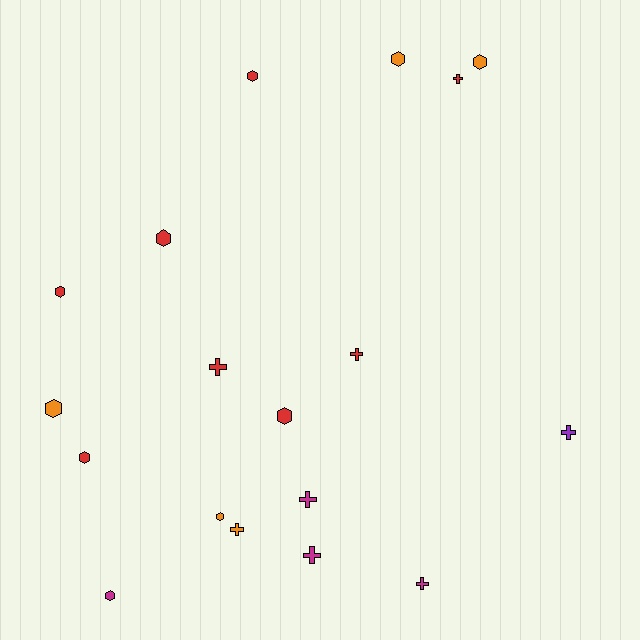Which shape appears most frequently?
Hexagon, with 10 objects.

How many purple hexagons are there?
There are no purple hexagons.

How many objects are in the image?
There are 18 objects.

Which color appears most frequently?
Red, with 8 objects.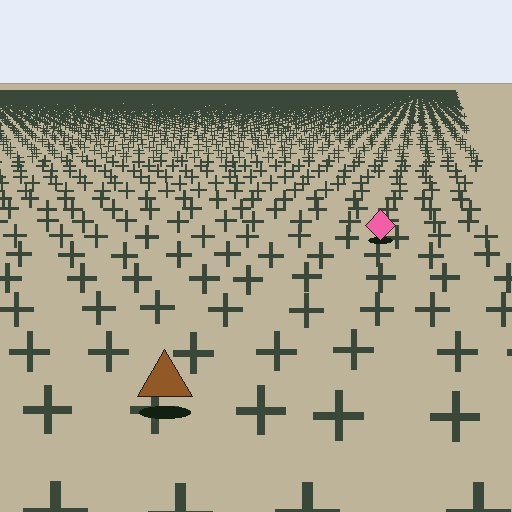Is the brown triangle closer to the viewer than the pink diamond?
Yes. The brown triangle is closer — you can tell from the texture gradient: the ground texture is coarser near it.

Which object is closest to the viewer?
The brown triangle is closest. The texture marks near it are larger and more spread out.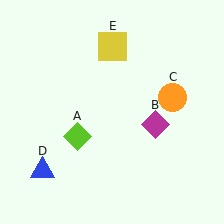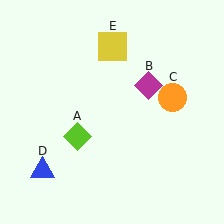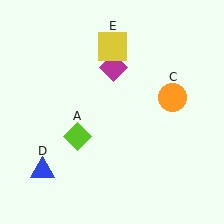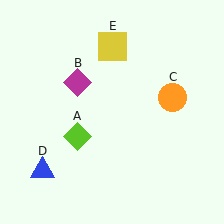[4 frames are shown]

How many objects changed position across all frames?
1 object changed position: magenta diamond (object B).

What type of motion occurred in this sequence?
The magenta diamond (object B) rotated counterclockwise around the center of the scene.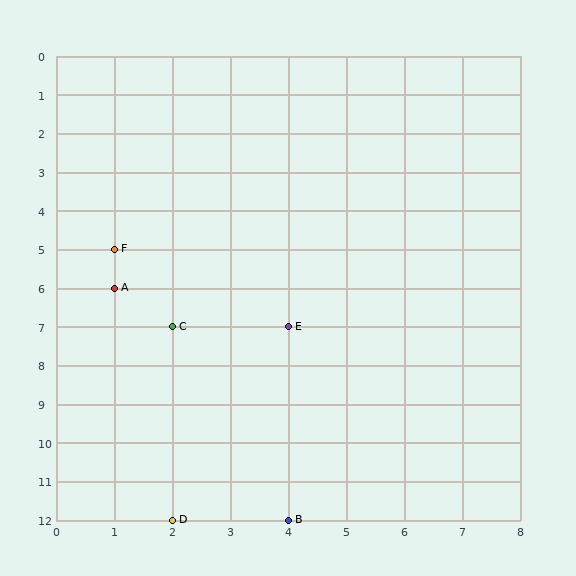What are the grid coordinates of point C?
Point C is at grid coordinates (2, 7).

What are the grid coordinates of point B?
Point B is at grid coordinates (4, 12).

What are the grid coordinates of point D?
Point D is at grid coordinates (2, 12).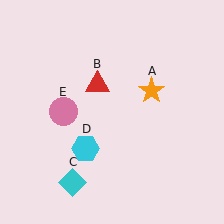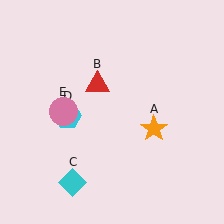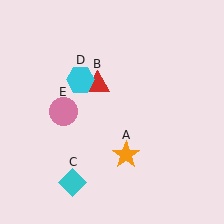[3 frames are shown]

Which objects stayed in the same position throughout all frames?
Red triangle (object B) and cyan diamond (object C) and pink circle (object E) remained stationary.